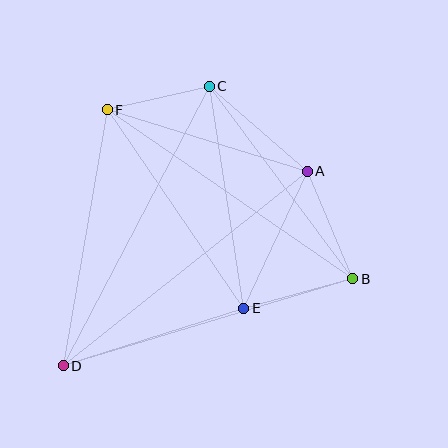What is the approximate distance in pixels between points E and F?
The distance between E and F is approximately 241 pixels.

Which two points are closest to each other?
Points C and F are closest to each other.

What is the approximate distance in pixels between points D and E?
The distance between D and E is approximately 190 pixels.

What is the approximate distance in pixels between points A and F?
The distance between A and F is approximately 210 pixels.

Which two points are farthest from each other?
Points C and D are farthest from each other.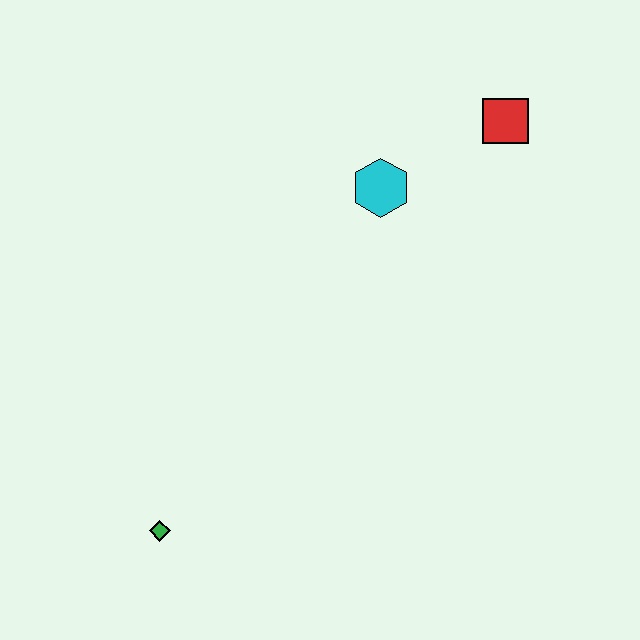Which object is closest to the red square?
The cyan hexagon is closest to the red square.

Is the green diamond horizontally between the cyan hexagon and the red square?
No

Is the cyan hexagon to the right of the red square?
No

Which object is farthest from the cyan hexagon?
The green diamond is farthest from the cyan hexagon.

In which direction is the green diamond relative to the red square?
The green diamond is below the red square.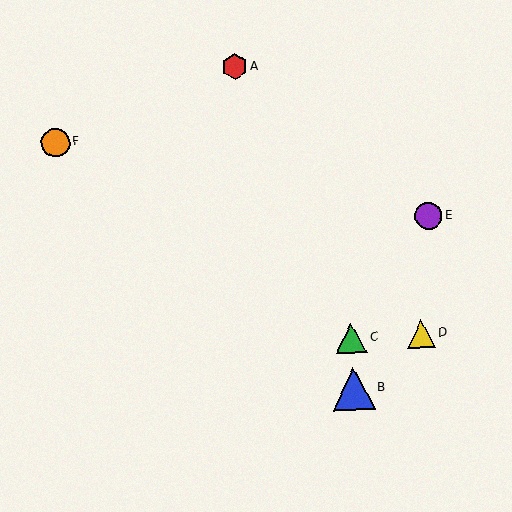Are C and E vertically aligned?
No, C is at x≈351 and E is at x≈429.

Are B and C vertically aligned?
Yes, both are at x≈353.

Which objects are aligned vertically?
Objects B, C are aligned vertically.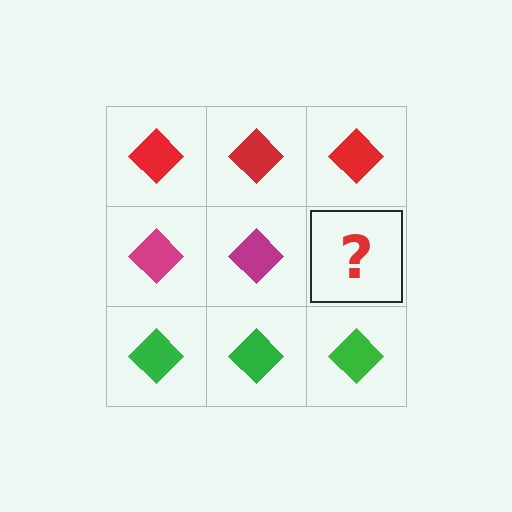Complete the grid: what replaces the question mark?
The question mark should be replaced with a magenta diamond.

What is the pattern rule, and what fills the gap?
The rule is that each row has a consistent color. The gap should be filled with a magenta diamond.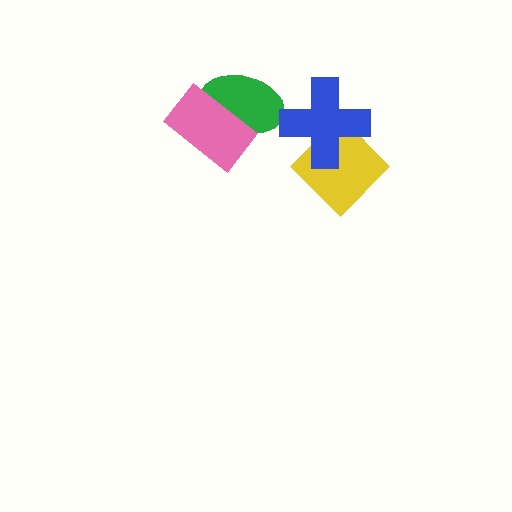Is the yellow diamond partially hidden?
Yes, it is partially covered by another shape.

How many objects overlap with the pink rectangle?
1 object overlaps with the pink rectangle.